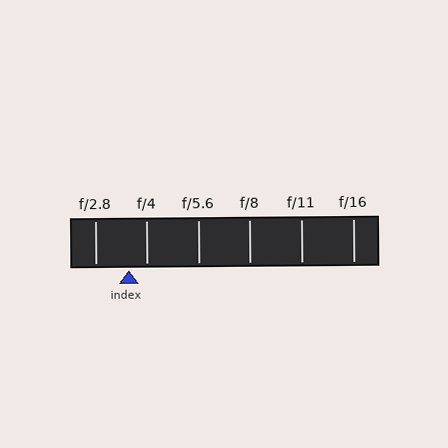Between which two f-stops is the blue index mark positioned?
The index mark is between f/2.8 and f/4.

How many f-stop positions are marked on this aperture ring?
There are 6 f-stop positions marked.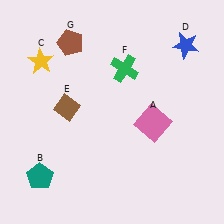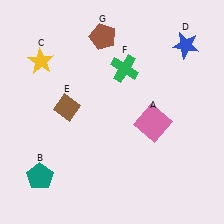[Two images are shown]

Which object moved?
The brown pentagon (G) moved right.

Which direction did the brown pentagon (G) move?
The brown pentagon (G) moved right.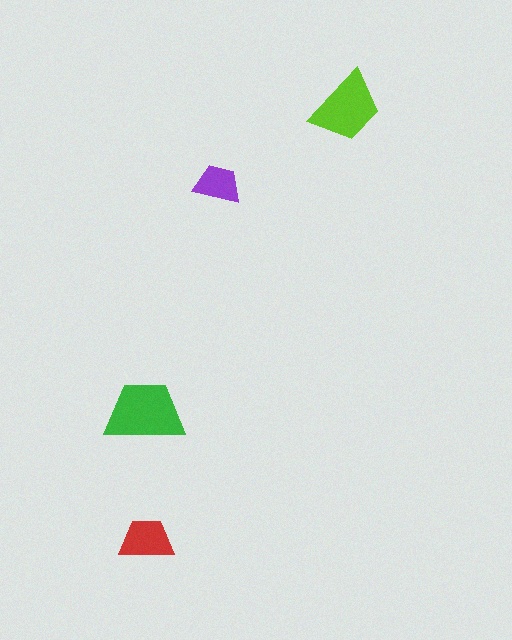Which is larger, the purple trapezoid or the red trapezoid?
The red one.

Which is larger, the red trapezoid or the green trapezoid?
The green one.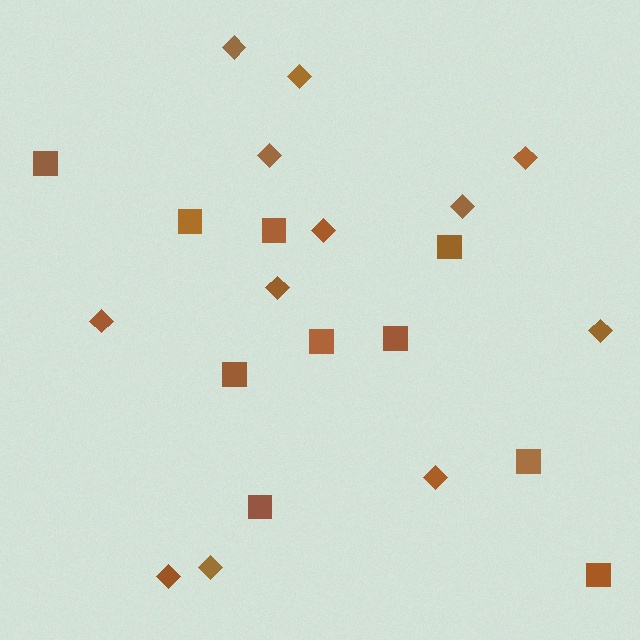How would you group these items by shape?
There are 2 groups: one group of squares (10) and one group of diamonds (12).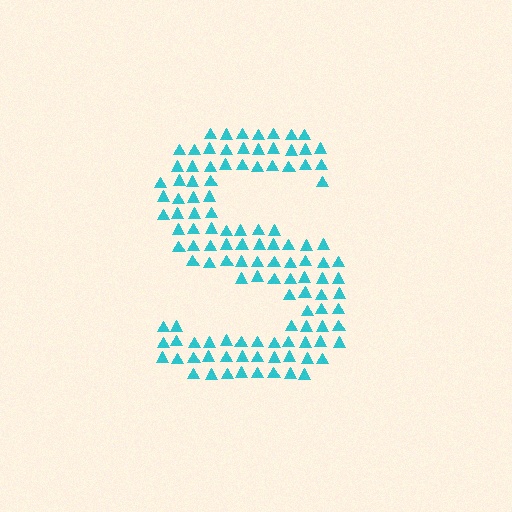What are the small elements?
The small elements are triangles.